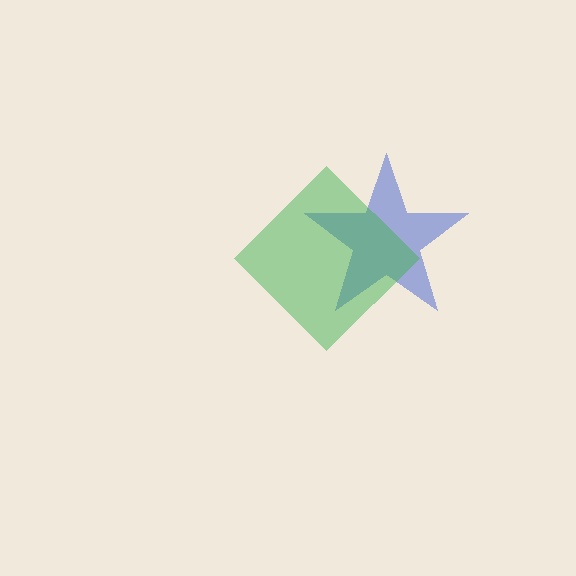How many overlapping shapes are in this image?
There are 2 overlapping shapes in the image.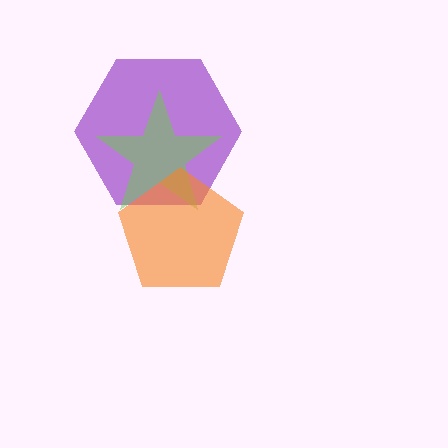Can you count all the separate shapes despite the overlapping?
Yes, there are 3 separate shapes.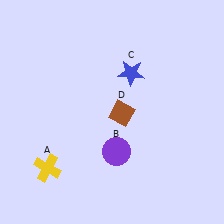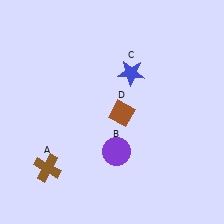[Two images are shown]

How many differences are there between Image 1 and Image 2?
There is 1 difference between the two images.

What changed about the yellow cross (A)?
In Image 1, A is yellow. In Image 2, it changed to brown.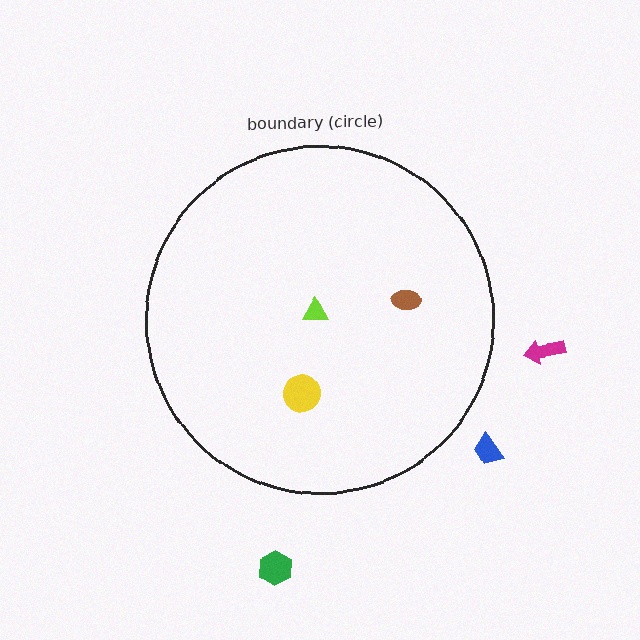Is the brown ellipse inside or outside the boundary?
Inside.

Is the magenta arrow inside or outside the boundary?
Outside.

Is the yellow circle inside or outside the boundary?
Inside.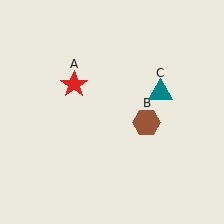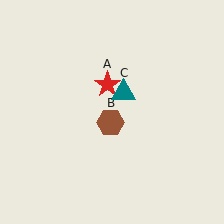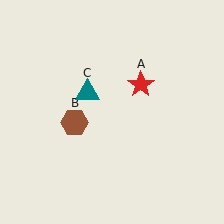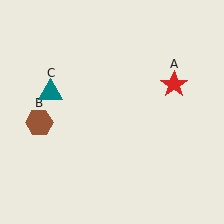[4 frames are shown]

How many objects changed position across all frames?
3 objects changed position: red star (object A), brown hexagon (object B), teal triangle (object C).